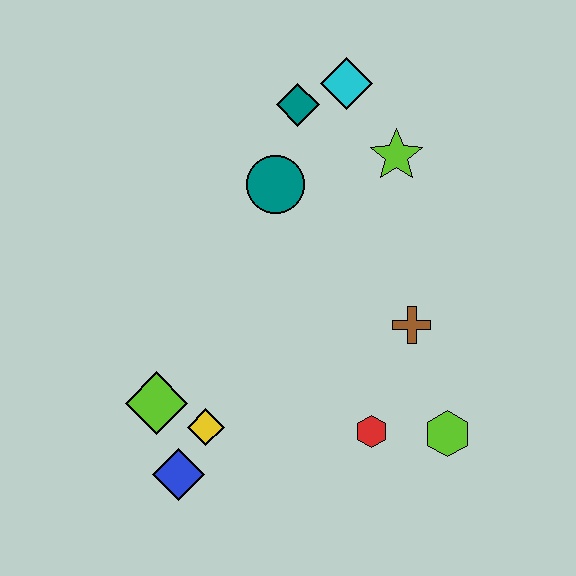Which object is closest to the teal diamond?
The cyan diamond is closest to the teal diamond.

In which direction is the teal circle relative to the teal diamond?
The teal circle is below the teal diamond.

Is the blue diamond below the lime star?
Yes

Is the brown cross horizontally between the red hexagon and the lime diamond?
No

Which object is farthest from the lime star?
The blue diamond is farthest from the lime star.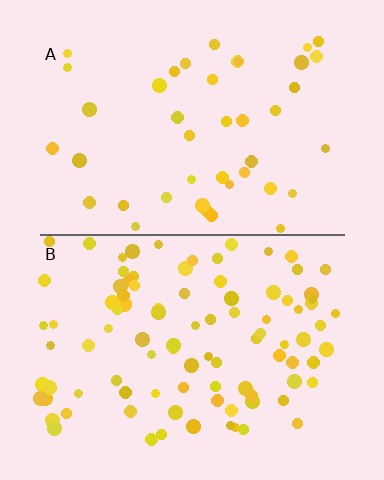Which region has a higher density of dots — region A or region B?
B (the bottom).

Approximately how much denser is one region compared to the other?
Approximately 2.2× — region B over region A.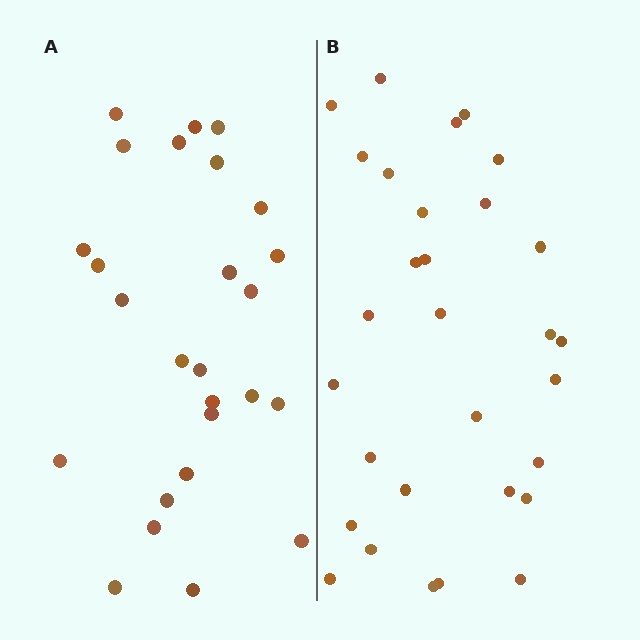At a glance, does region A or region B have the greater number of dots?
Region B (the right region) has more dots.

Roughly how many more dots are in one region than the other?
Region B has about 4 more dots than region A.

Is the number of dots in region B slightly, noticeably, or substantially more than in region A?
Region B has only slightly more — the two regions are fairly close. The ratio is roughly 1.2 to 1.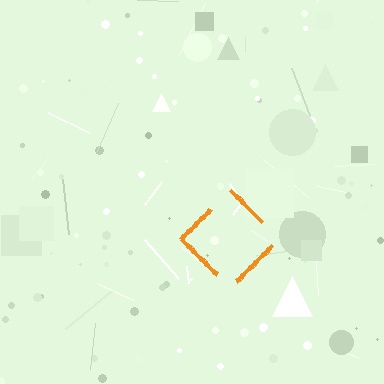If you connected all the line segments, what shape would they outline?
They would outline a diamond.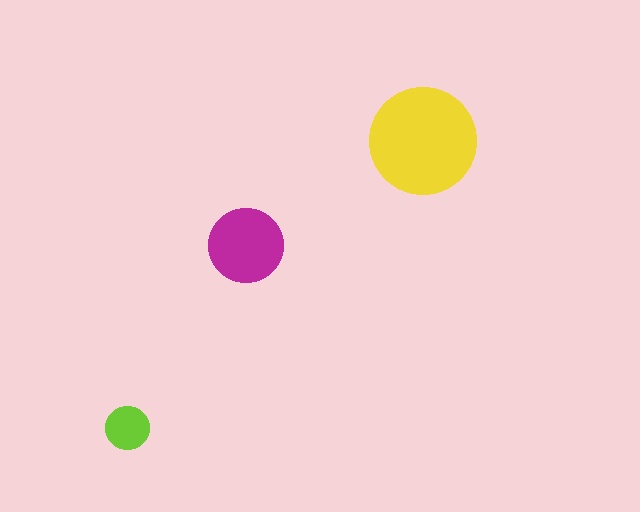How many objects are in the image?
There are 3 objects in the image.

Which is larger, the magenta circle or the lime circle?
The magenta one.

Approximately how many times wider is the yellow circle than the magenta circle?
About 1.5 times wider.